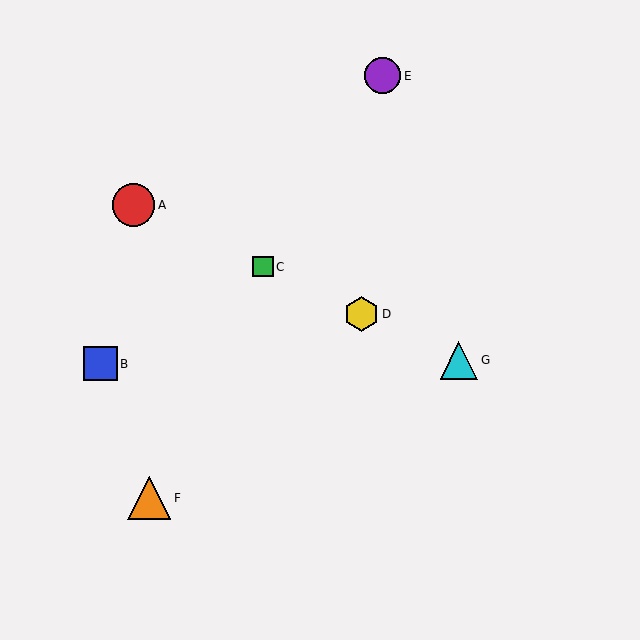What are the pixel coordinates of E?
Object E is at (383, 76).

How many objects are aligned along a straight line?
4 objects (A, C, D, G) are aligned along a straight line.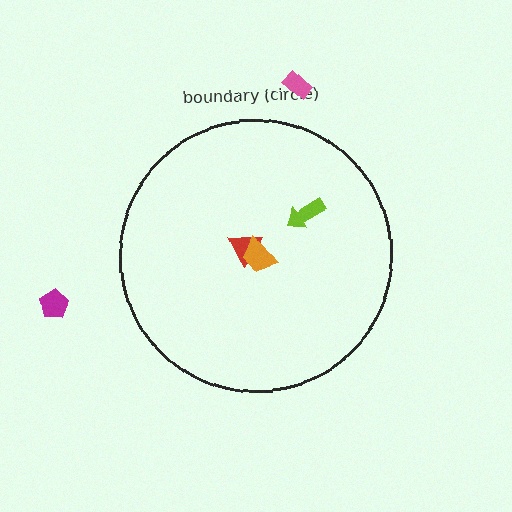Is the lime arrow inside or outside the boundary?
Inside.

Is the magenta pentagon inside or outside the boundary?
Outside.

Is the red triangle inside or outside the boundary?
Inside.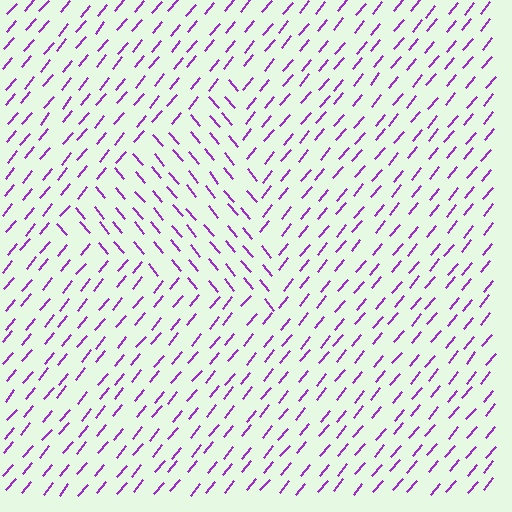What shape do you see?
I see a triangle.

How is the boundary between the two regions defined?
The boundary is defined purely by a change in line orientation (approximately 79 degrees difference). All lines are the same color and thickness.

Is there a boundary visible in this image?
Yes, there is a texture boundary formed by a change in line orientation.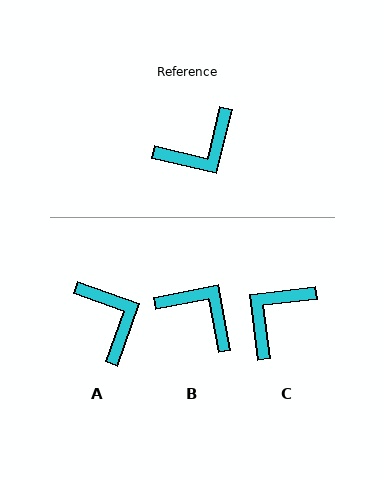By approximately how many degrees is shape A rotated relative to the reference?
Approximately 84 degrees counter-clockwise.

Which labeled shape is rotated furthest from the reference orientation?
C, about 160 degrees away.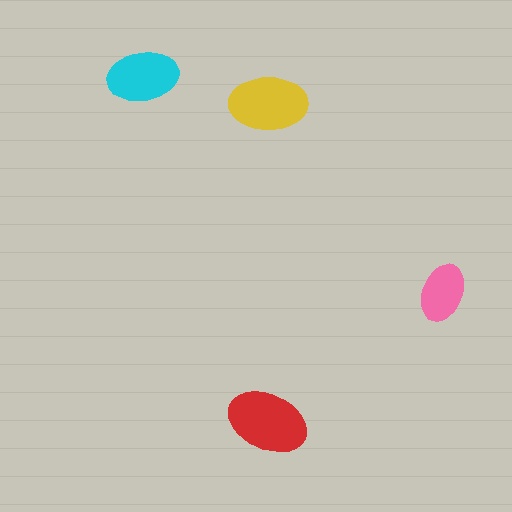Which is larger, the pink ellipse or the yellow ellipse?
The yellow one.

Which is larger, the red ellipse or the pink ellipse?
The red one.